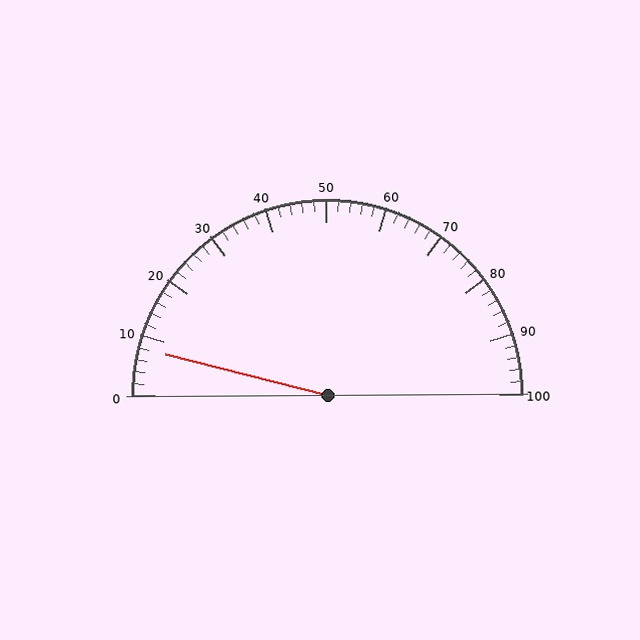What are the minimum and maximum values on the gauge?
The gauge ranges from 0 to 100.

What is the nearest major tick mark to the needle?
The nearest major tick mark is 10.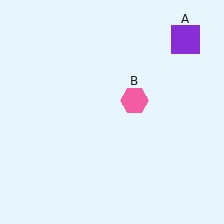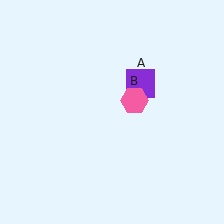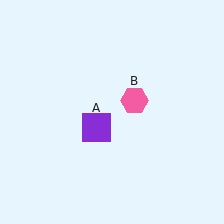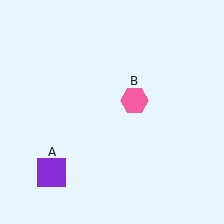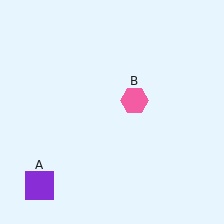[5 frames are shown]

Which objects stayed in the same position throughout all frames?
Pink hexagon (object B) remained stationary.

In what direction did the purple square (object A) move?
The purple square (object A) moved down and to the left.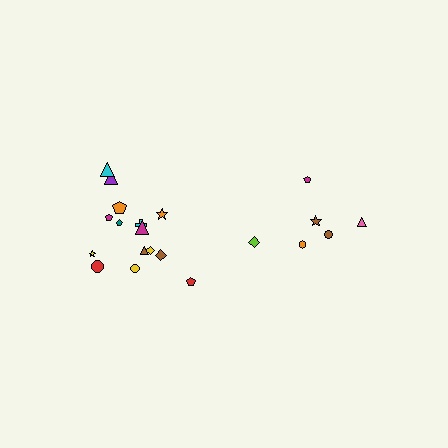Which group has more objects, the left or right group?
The left group.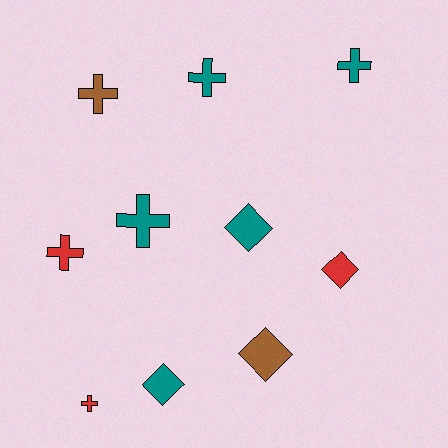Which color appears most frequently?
Teal, with 5 objects.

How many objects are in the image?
There are 10 objects.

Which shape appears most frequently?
Cross, with 6 objects.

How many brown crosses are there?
There is 1 brown cross.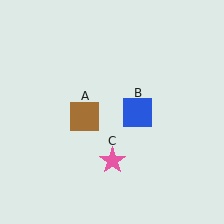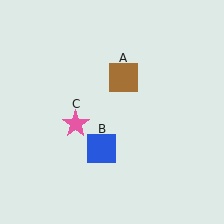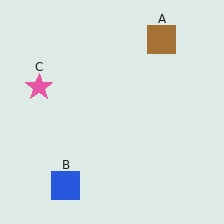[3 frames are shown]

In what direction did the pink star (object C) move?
The pink star (object C) moved up and to the left.